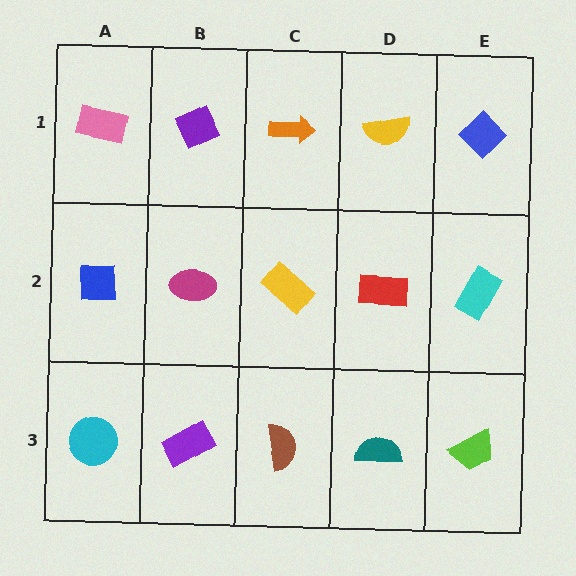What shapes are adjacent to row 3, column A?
A blue square (row 2, column A), a purple rectangle (row 3, column B).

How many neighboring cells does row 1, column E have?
2.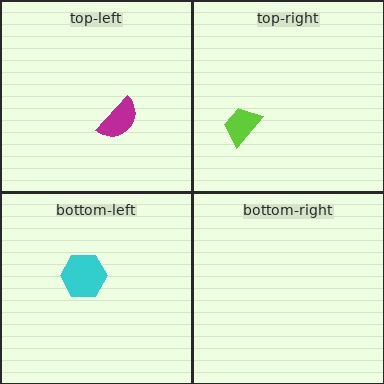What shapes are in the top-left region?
The magenta semicircle.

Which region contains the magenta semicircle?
The top-left region.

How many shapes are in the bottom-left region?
1.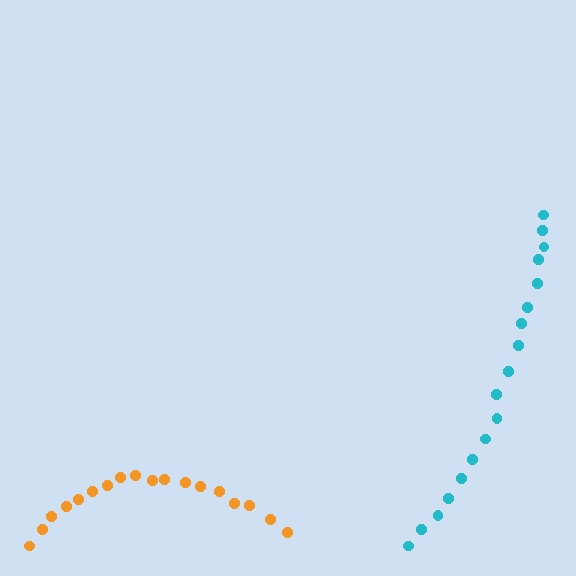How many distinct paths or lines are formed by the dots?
There are 2 distinct paths.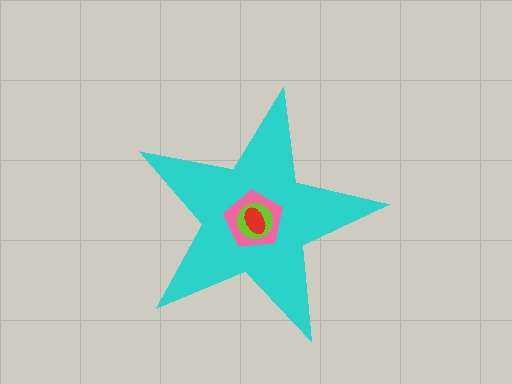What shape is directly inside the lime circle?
The red ellipse.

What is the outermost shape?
The cyan star.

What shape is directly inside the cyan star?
The pink pentagon.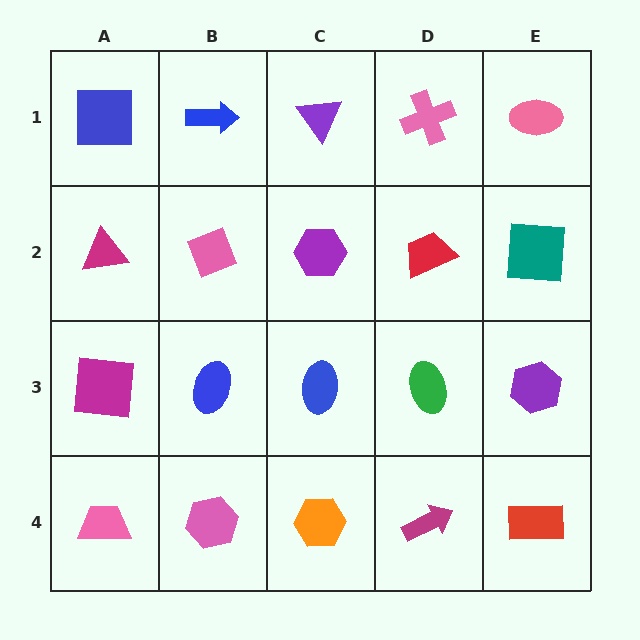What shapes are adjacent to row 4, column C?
A blue ellipse (row 3, column C), a pink hexagon (row 4, column B), a magenta arrow (row 4, column D).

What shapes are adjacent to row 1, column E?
A teal square (row 2, column E), a pink cross (row 1, column D).